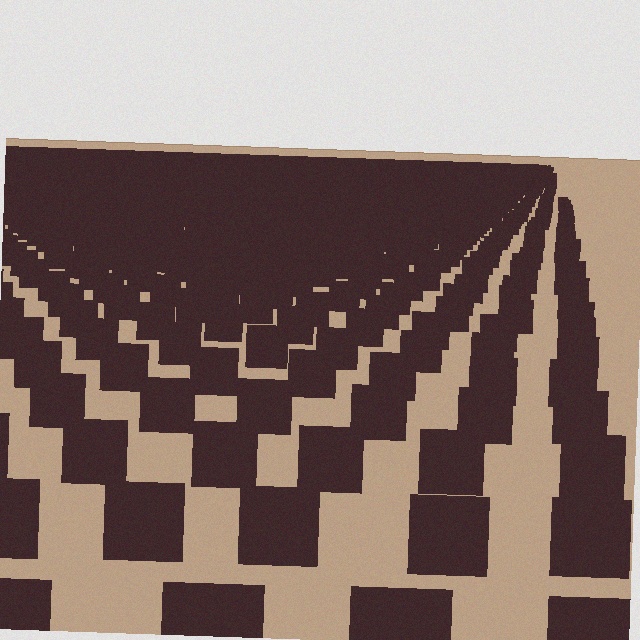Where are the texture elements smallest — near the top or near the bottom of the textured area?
Near the top.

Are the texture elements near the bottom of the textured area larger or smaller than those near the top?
Larger. Near the bottom, elements are closer to the viewer and appear at a bigger on-screen size.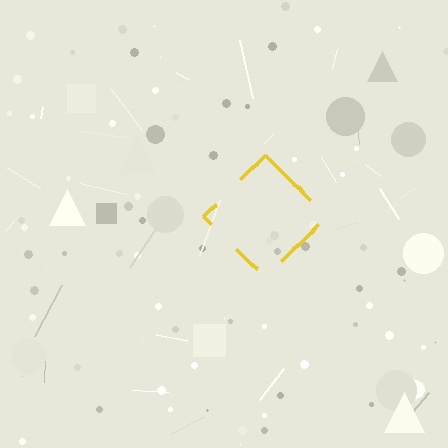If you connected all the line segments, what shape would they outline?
They would outline a diamond.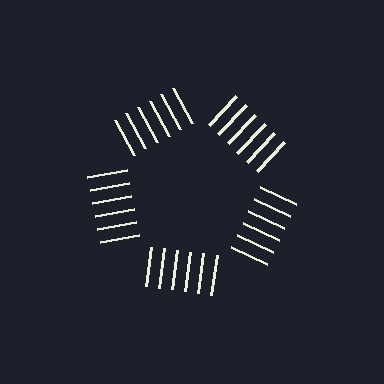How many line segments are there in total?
30 — 6 along each of the 5 edges.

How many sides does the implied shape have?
5 sides — the line-ends trace a pentagon.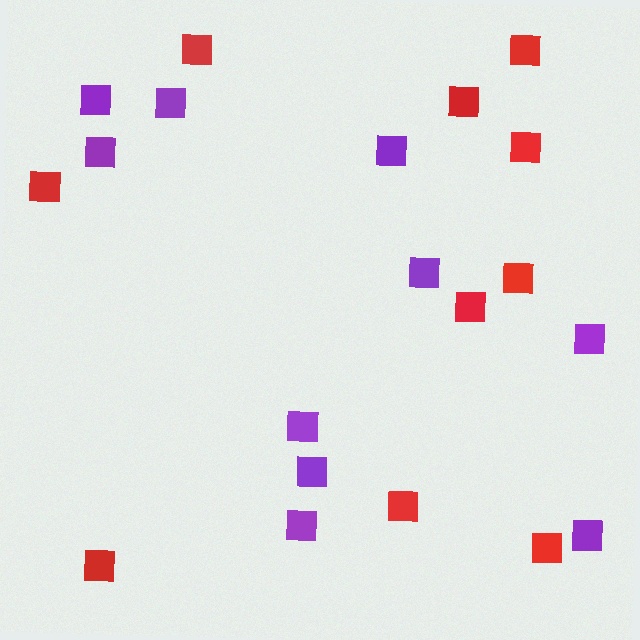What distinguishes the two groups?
There are 2 groups: one group of red squares (10) and one group of purple squares (10).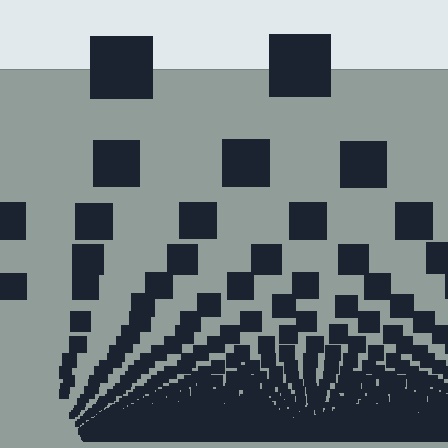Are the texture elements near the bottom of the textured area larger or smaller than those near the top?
Smaller. The gradient is inverted — elements near the bottom are smaller and denser.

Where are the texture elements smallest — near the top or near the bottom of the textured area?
Near the bottom.